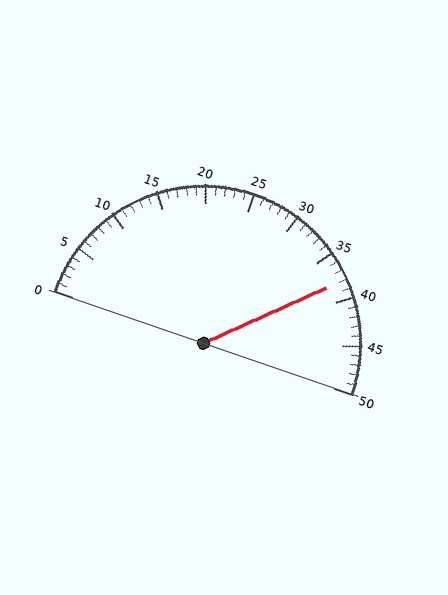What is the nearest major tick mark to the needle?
The nearest major tick mark is 40.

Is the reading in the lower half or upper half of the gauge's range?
The reading is in the upper half of the range (0 to 50).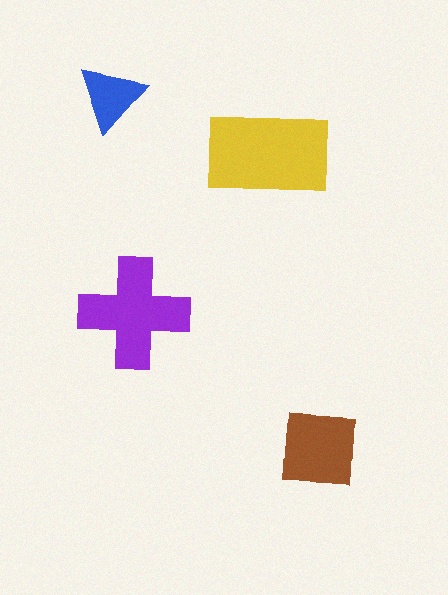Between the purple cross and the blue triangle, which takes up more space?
The purple cross.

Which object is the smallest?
The blue triangle.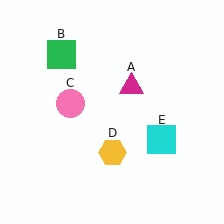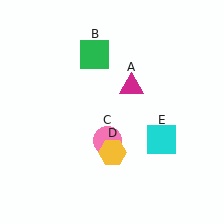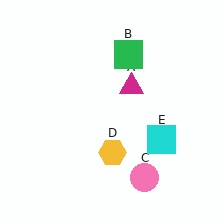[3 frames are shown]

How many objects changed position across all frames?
2 objects changed position: green square (object B), pink circle (object C).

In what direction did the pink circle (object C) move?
The pink circle (object C) moved down and to the right.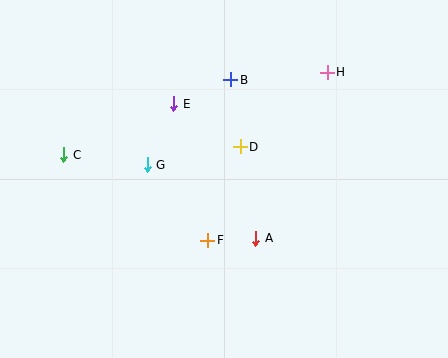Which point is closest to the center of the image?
Point D at (240, 147) is closest to the center.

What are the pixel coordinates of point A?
Point A is at (256, 238).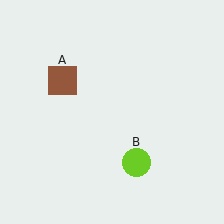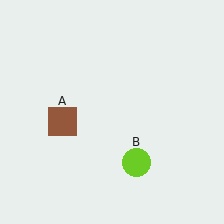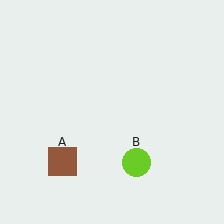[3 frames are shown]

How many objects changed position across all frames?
1 object changed position: brown square (object A).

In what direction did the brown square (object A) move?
The brown square (object A) moved down.